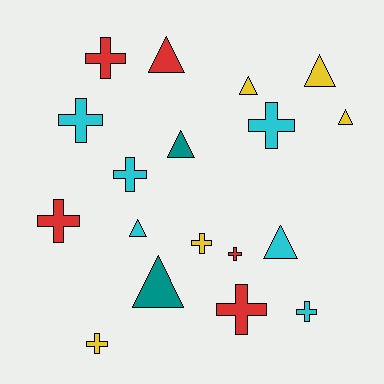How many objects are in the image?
There are 18 objects.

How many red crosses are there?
There are 4 red crosses.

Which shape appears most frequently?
Cross, with 10 objects.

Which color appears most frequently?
Cyan, with 6 objects.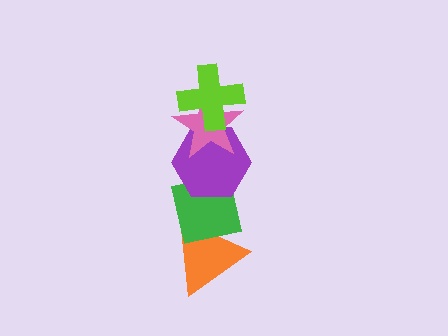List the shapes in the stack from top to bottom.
From top to bottom: the lime cross, the pink star, the purple hexagon, the green square, the orange triangle.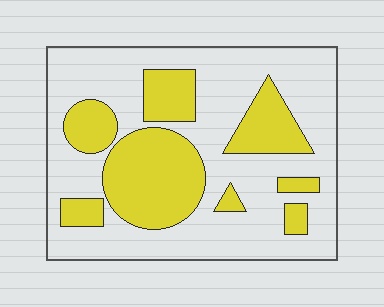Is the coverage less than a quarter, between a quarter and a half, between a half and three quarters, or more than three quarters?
Between a quarter and a half.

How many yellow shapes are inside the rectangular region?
8.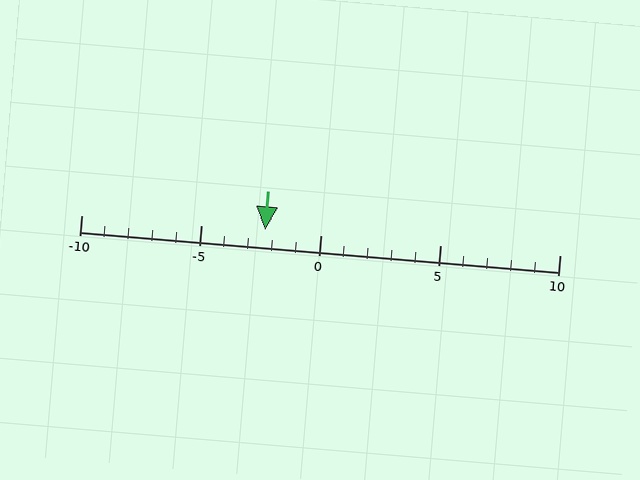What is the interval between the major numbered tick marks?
The major tick marks are spaced 5 units apart.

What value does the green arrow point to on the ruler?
The green arrow points to approximately -2.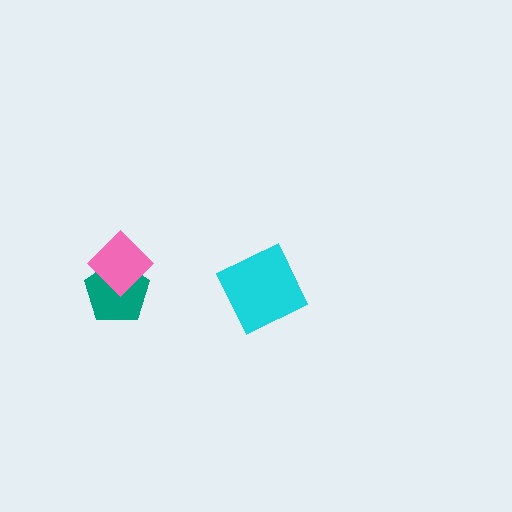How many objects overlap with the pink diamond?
1 object overlaps with the pink diamond.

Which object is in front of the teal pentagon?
The pink diamond is in front of the teal pentagon.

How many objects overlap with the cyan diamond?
0 objects overlap with the cyan diamond.